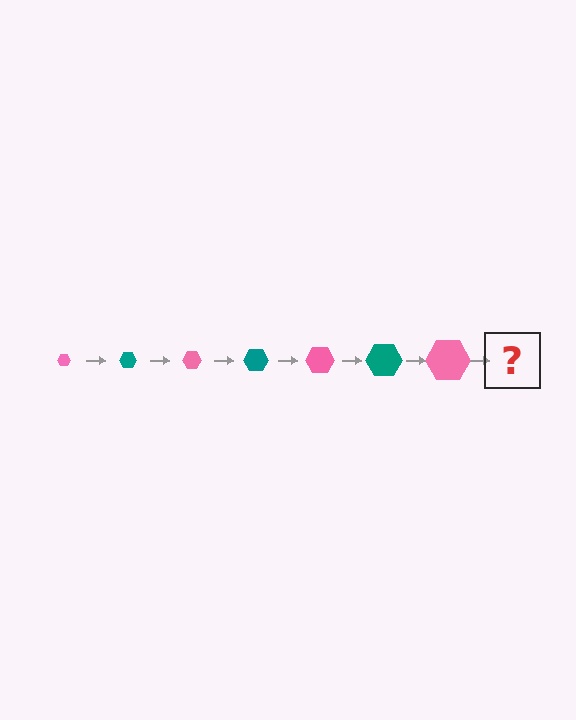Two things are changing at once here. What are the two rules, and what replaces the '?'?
The two rules are that the hexagon grows larger each step and the color cycles through pink and teal. The '?' should be a teal hexagon, larger than the previous one.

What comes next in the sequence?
The next element should be a teal hexagon, larger than the previous one.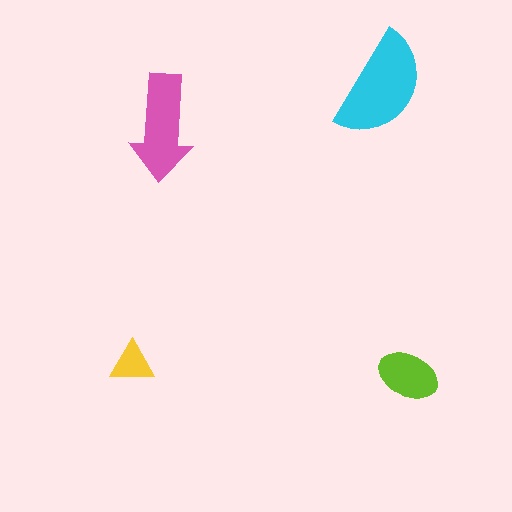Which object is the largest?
The cyan semicircle.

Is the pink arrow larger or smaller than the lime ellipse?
Larger.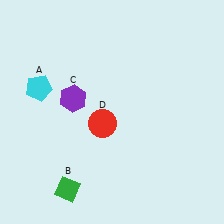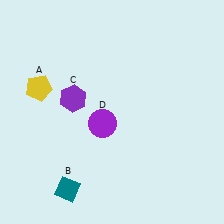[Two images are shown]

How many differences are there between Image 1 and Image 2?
There are 3 differences between the two images.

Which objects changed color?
A changed from cyan to yellow. B changed from green to teal. D changed from red to purple.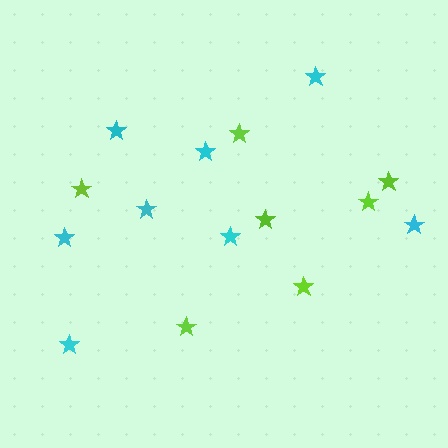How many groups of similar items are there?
There are 2 groups: one group of cyan stars (8) and one group of lime stars (7).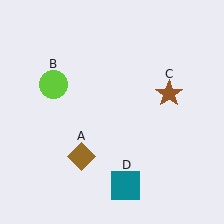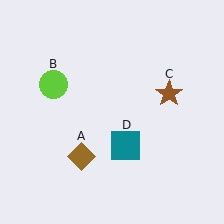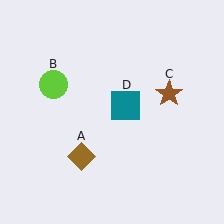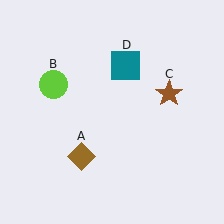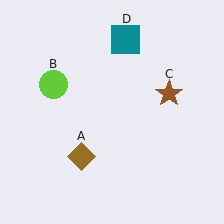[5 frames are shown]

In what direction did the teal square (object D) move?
The teal square (object D) moved up.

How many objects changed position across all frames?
1 object changed position: teal square (object D).